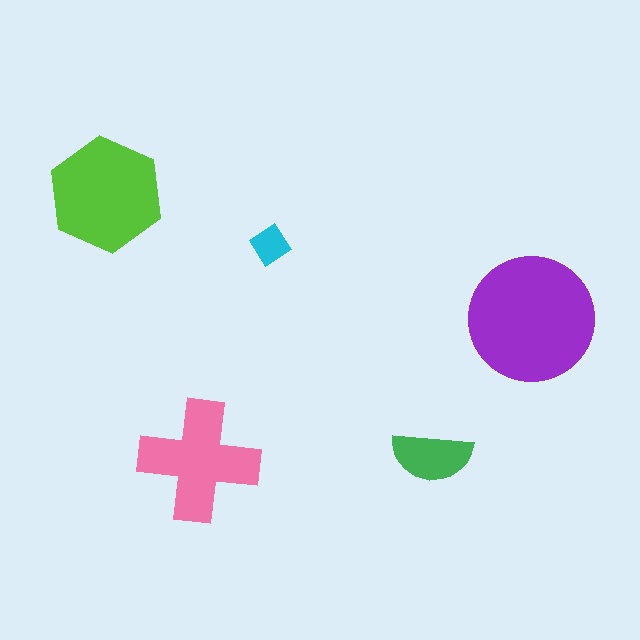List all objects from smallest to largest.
The cyan diamond, the green semicircle, the pink cross, the lime hexagon, the purple circle.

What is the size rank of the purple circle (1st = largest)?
1st.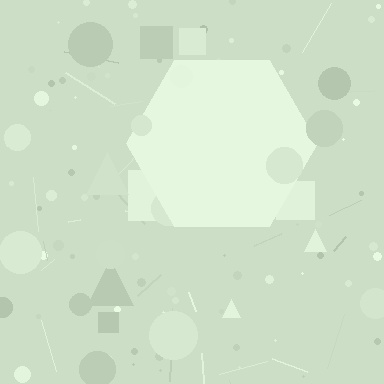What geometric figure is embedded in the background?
A hexagon is embedded in the background.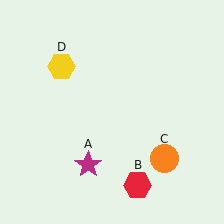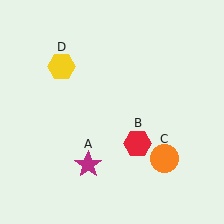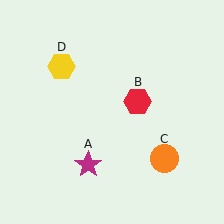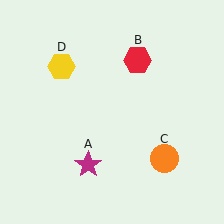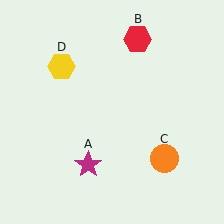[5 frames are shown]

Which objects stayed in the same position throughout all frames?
Magenta star (object A) and orange circle (object C) and yellow hexagon (object D) remained stationary.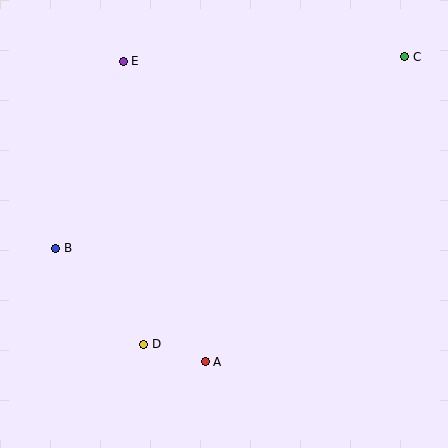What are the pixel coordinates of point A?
Point A is at (205, 362).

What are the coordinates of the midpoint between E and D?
The midpoint between E and D is at (133, 203).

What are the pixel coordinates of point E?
Point E is at (123, 61).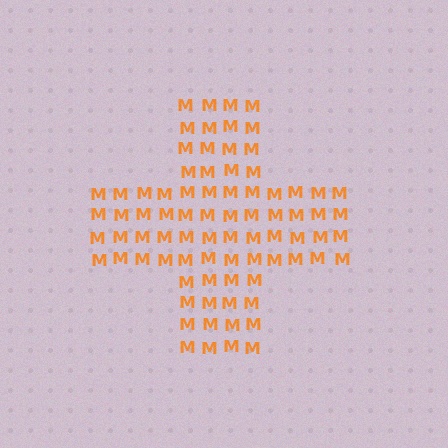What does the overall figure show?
The overall figure shows a cross.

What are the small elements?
The small elements are letter M's.